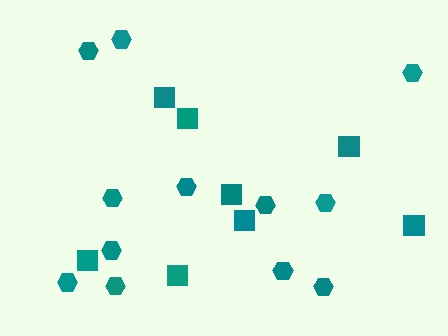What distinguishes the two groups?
There are 2 groups: one group of squares (8) and one group of hexagons (12).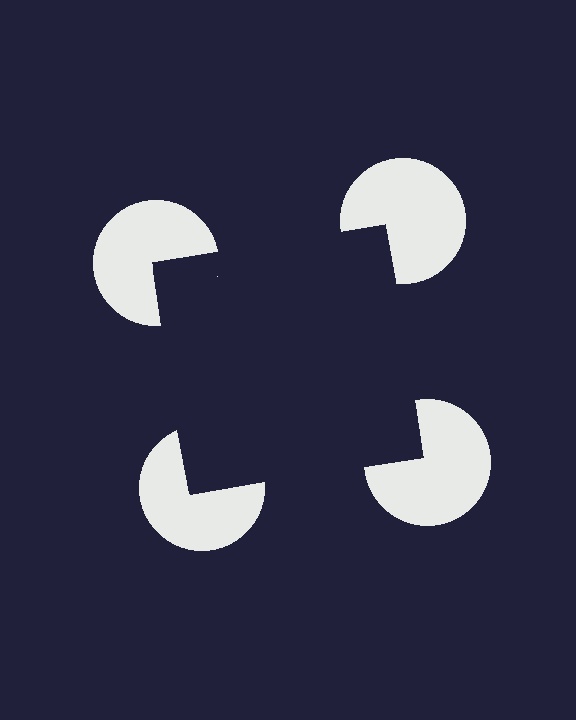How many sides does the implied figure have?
4 sides.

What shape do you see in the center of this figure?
An illusory square — its edges are inferred from the aligned wedge cuts in the pac-man discs, not physically drawn.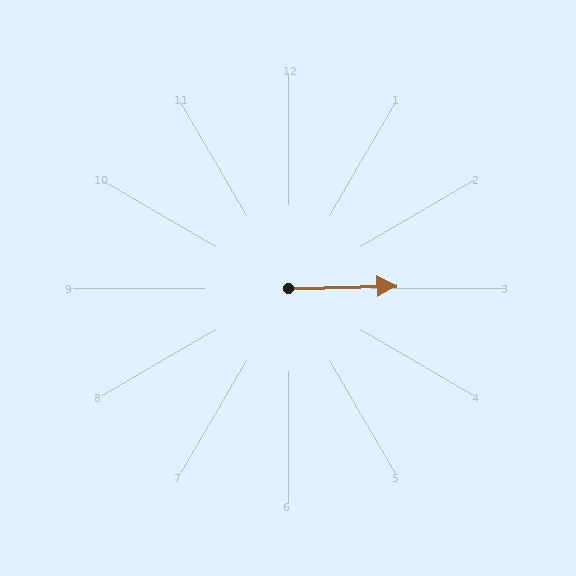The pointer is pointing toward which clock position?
Roughly 3 o'clock.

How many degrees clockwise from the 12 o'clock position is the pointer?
Approximately 89 degrees.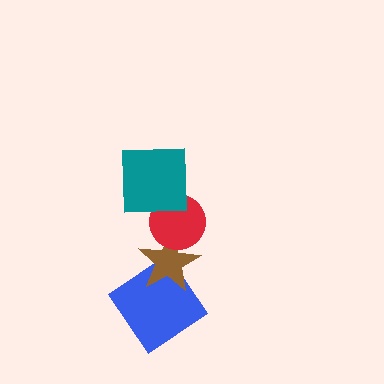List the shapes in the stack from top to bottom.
From top to bottom: the teal square, the red circle, the brown star, the blue diamond.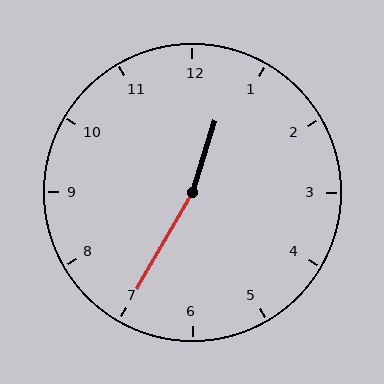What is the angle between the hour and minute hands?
Approximately 168 degrees.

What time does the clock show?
12:35.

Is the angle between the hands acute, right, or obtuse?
It is obtuse.